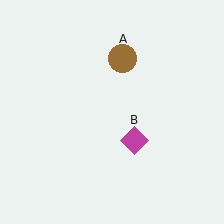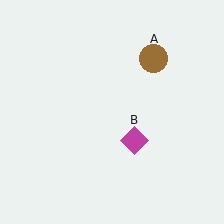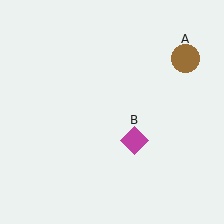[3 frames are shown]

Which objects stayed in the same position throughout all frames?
Magenta diamond (object B) remained stationary.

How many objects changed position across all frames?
1 object changed position: brown circle (object A).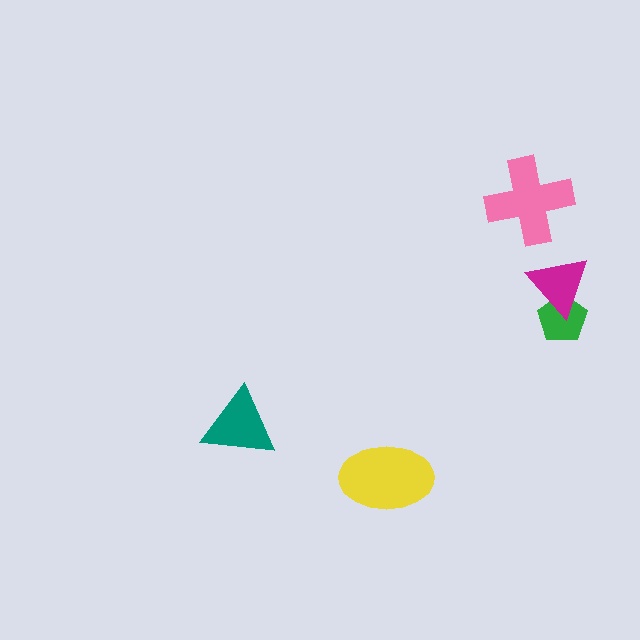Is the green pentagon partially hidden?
Yes, it is partially covered by another shape.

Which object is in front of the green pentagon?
The magenta triangle is in front of the green pentagon.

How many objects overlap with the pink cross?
0 objects overlap with the pink cross.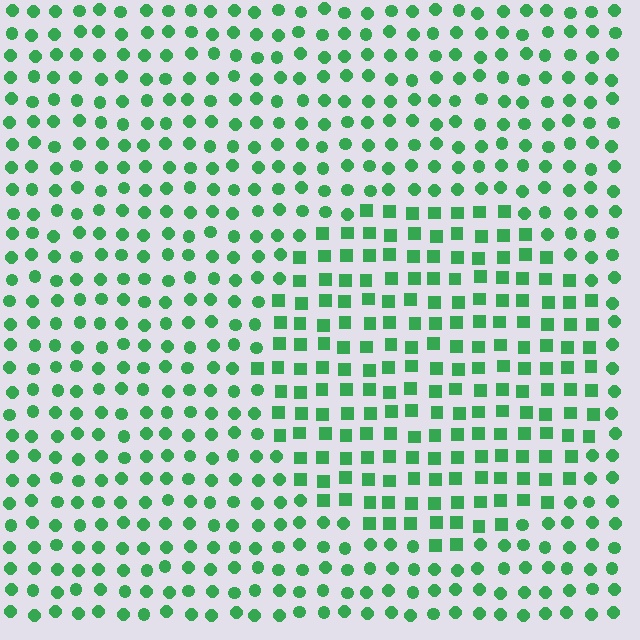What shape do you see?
I see a circle.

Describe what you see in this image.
The image is filled with small green elements arranged in a uniform grid. A circle-shaped region contains squares, while the surrounding area contains circles. The boundary is defined purely by the change in element shape.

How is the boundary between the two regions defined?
The boundary is defined by a change in element shape: squares inside vs. circles outside. All elements share the same color and spacing.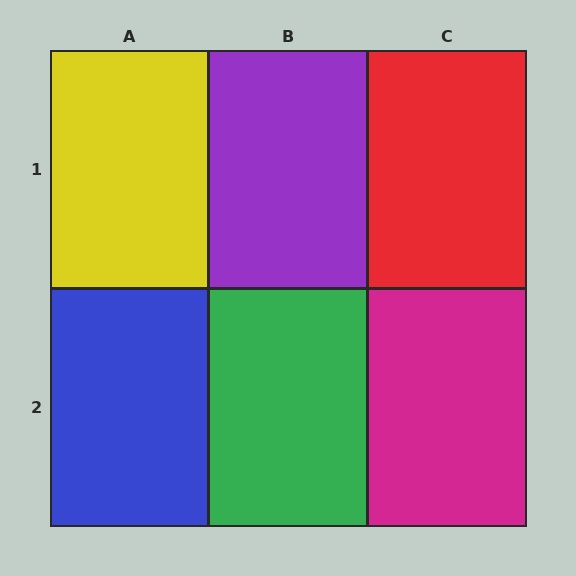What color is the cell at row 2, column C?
Magenta.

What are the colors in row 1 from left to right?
Yellow, purple, red.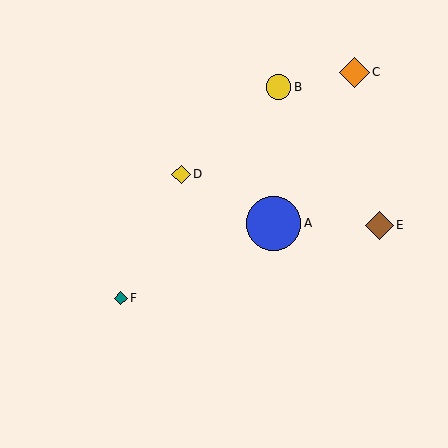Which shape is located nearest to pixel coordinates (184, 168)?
The yellow diamond (labeled D) at (181, 174) is nearest to that location.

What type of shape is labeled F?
Shape F is a teal diamond.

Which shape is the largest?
The blue circle (labeled A) is the largest.